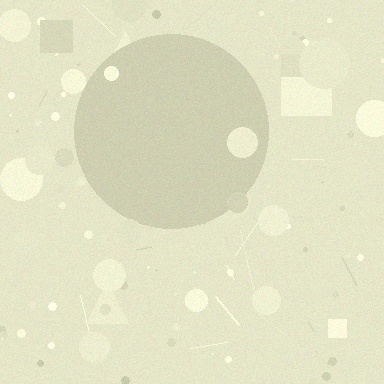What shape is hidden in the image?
A circle is hidden in the image.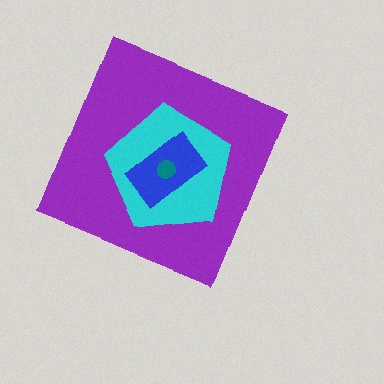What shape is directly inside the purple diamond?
The cyan pentagon.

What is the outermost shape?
The purple diamond.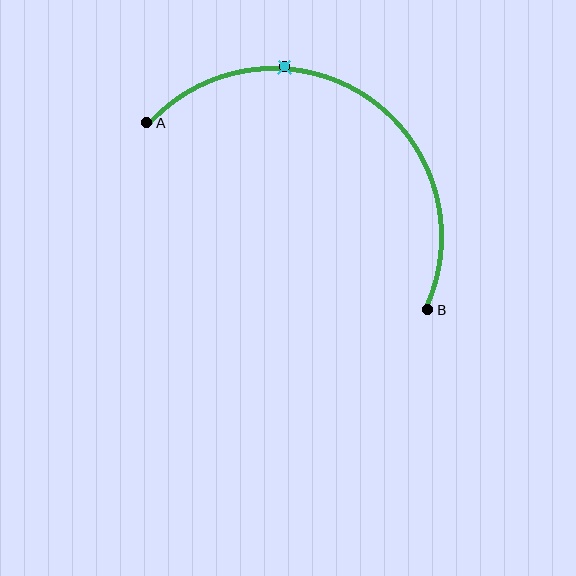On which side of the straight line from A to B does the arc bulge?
The arc bulges above the straight line connecting A and B.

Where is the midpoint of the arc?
The arc midpoint is the point on the curve farthest from the straight line joining A and B. It sits above that line.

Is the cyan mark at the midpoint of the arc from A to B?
No. The cyan mark lies on the arc but is closer to endpoint A. The arc midpoint would be at the point on the curve equidistant along the arc from both A and B.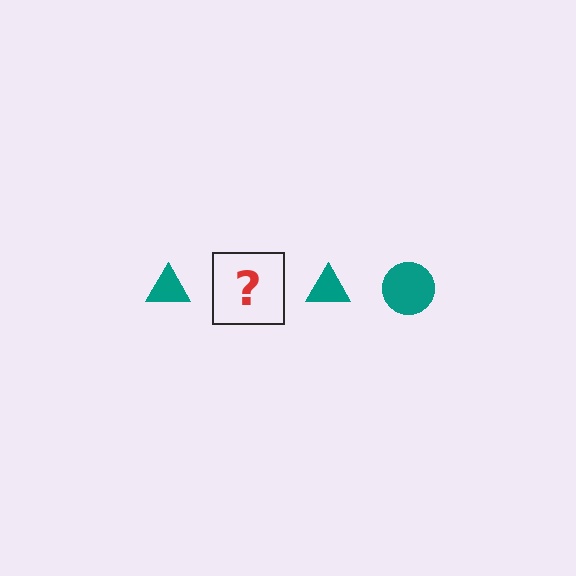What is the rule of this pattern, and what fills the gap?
The rule is that the pattern cycles through triangle, circle shapes in teal. The gap should be filled with a teal circle.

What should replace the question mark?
The question mark should be replaced with a teal circle.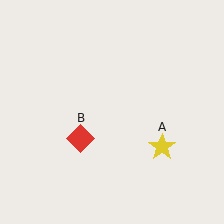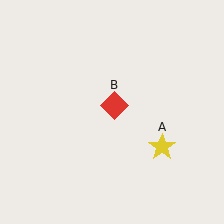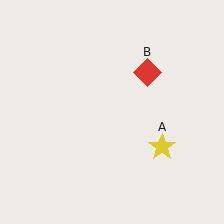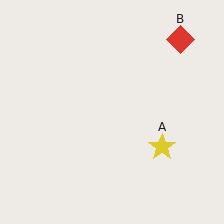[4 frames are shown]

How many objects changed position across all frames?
1 object changed position: red diamond (object B).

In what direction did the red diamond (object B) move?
The red diamond (object B) moved up and to the right.